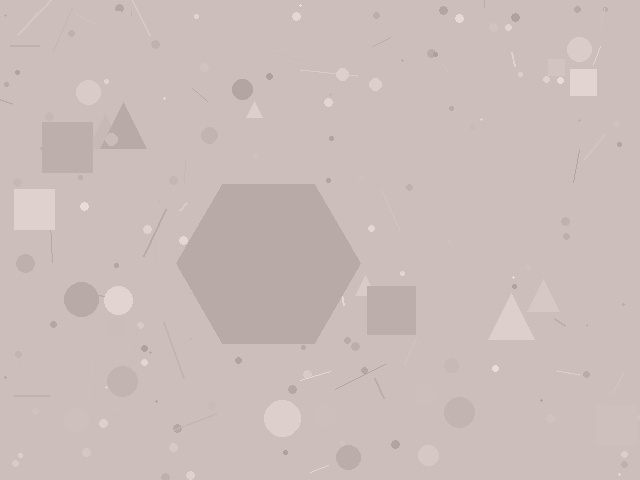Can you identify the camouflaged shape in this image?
The camouflaged shape is a hexagon.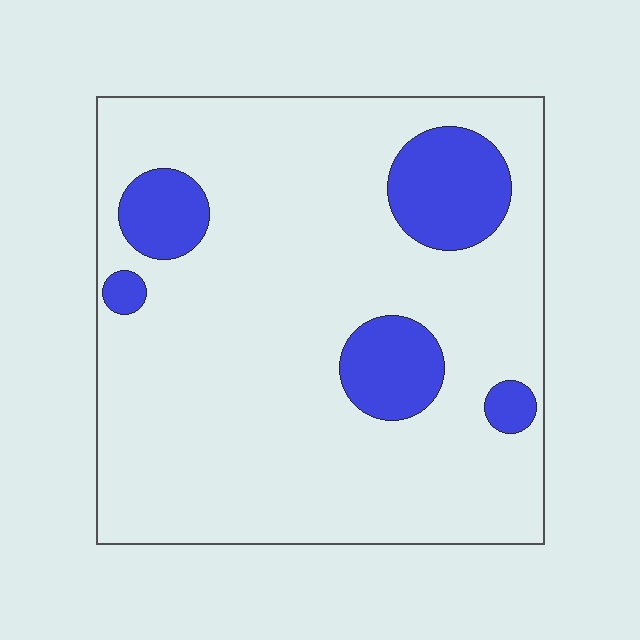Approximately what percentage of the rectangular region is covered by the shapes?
Approximately 15%.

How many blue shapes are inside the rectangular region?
5.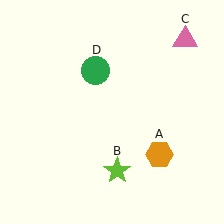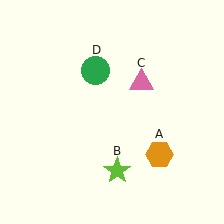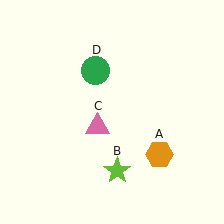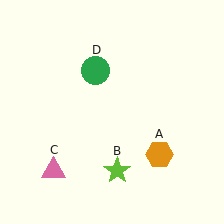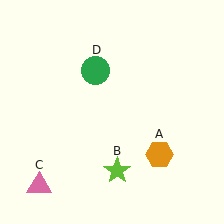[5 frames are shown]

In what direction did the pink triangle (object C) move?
The pink triangle (object C) moved down and to the left.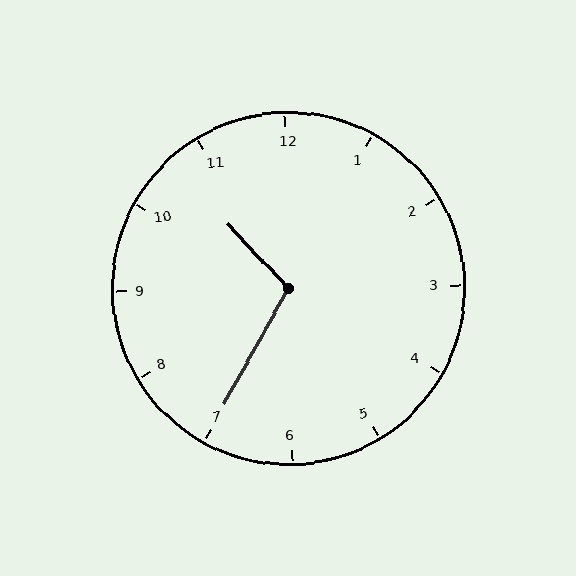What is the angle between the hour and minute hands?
Approximately 108 degrees.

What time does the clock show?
10:35.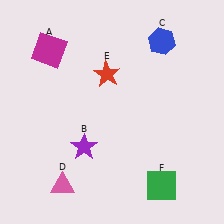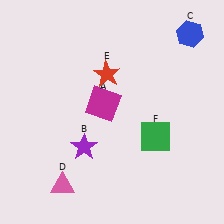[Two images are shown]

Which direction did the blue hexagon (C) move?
The blue hexagon (C) moved right.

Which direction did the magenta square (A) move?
The magenta square (A) moved right.